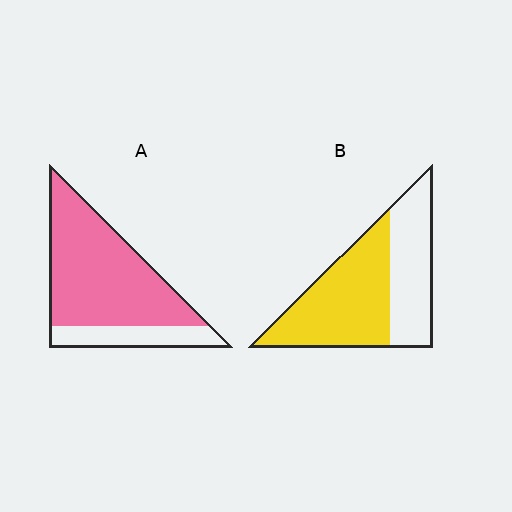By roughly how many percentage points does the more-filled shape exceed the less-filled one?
By roughly 20 percentage points (A over B).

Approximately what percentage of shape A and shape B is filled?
A is approximately 80% and B is approximately 60%.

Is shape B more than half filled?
Yes.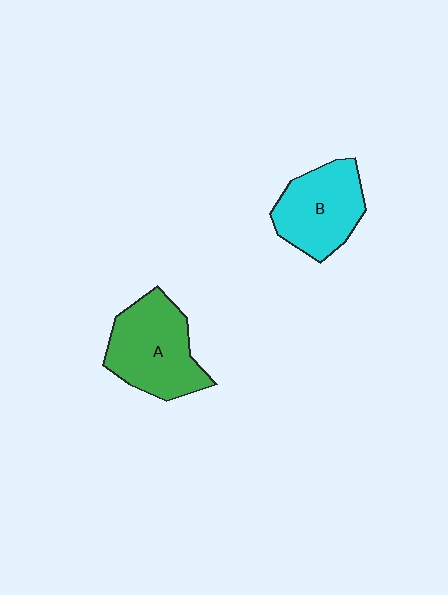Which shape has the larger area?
Shape A (green).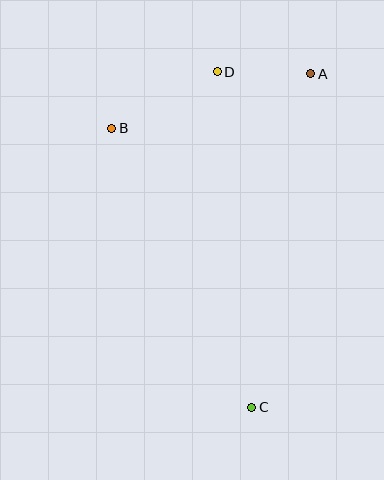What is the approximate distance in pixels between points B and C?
The distance between B and C is approximately 312 pixels.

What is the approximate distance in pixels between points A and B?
The distance between A and B is approximately 206 pixels.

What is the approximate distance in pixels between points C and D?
The distance between C and D is approximately 337 pixels.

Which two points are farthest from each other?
Points A and C are farthest from each other.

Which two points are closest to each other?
Points A and D are closest to each other.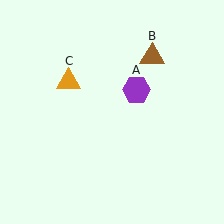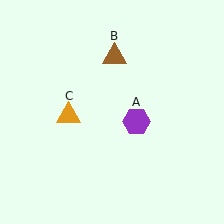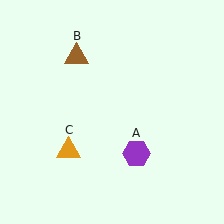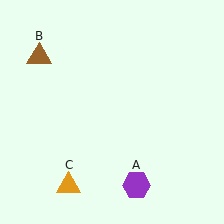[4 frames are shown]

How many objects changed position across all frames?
3 objects changed position: purple hexagon (object A), brown triangle (object B), orange triangle (object C).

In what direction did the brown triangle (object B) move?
The brown triangle (object B) moved left.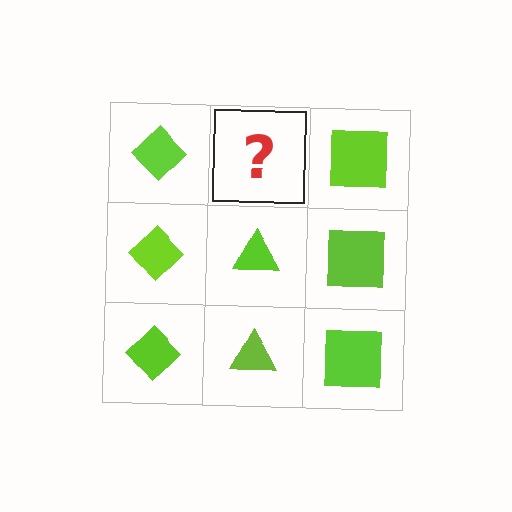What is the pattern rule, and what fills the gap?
The rule is that each column has a consistent shape. The gap should be filled with a lime triangle.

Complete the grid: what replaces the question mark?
The question mark should be replaced with a lime triangle.